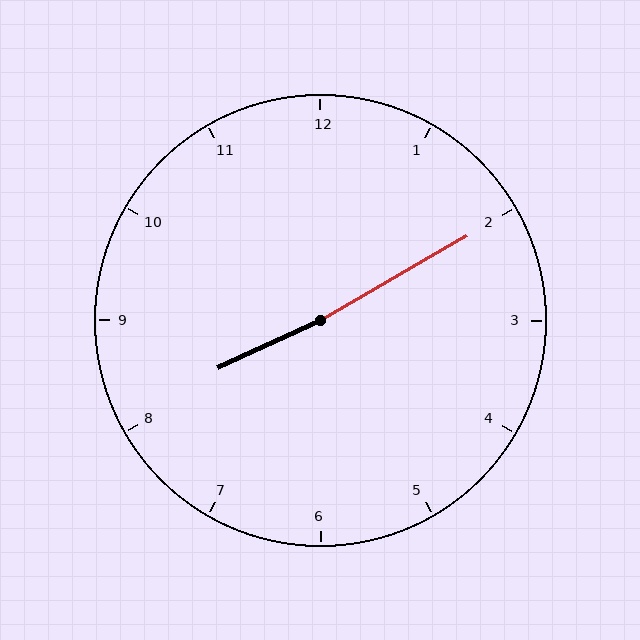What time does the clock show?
8:10.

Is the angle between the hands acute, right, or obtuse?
It is obtuse.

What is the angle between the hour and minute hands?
Approximately 175 degrees.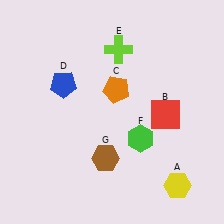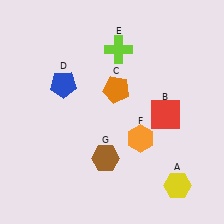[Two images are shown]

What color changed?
The hexagon (F) changed from green in Image 1 to orange in Image 2.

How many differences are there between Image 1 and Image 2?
There is 1 difference between the two images.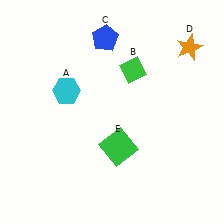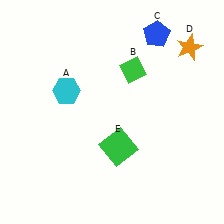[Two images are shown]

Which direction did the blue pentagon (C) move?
The blue pentagon (C) moved right.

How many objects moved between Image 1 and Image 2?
1 object moved between the two images.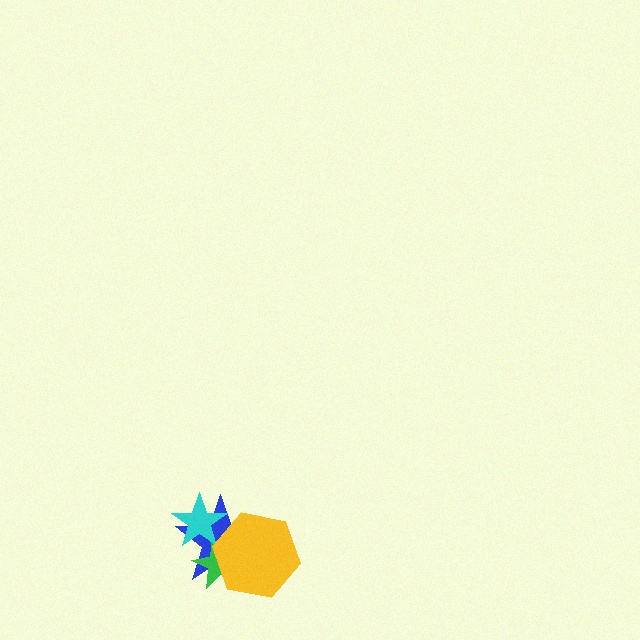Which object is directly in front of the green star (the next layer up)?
The cyan star is directly in front of the green star.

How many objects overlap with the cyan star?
3 objects overlap with the cyan star.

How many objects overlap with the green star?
3 objects overlap with the green star.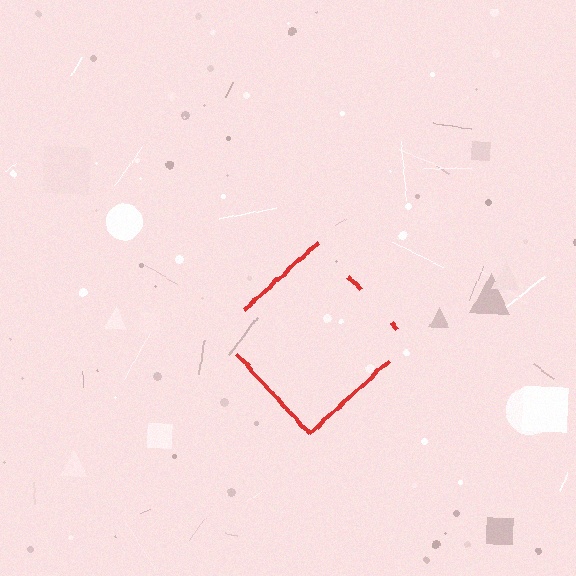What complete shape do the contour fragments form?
The contour fragments form a diamond.